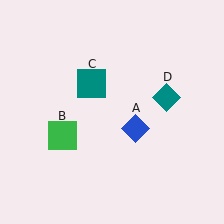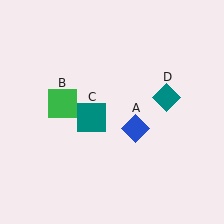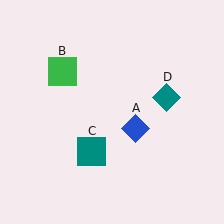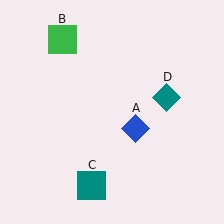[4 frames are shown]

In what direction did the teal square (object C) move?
The teal square (object C) moved down.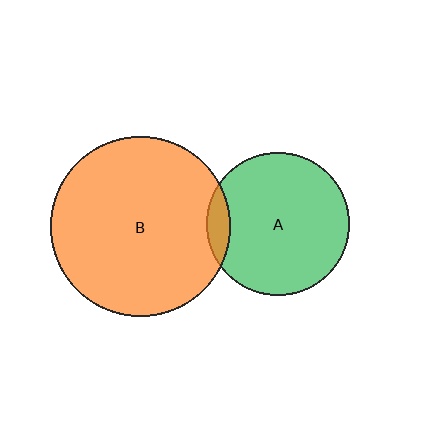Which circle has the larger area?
Circle B (orange).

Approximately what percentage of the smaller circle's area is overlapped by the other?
Approximately 10%.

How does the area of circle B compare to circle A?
Approximately 1.6 times.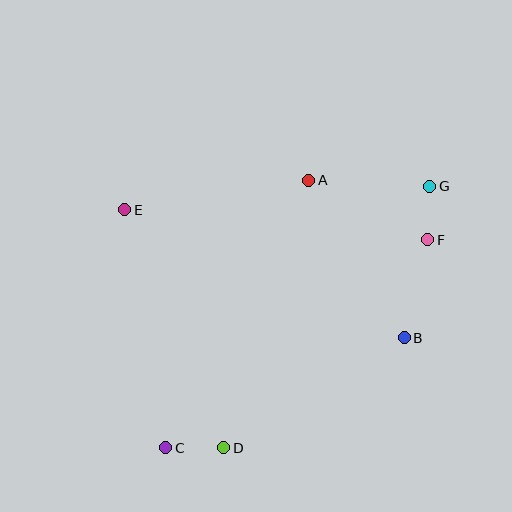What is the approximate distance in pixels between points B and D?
The distance between B and D is approximately 212 pixels.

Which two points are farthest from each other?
Points C and G are farthest from each other.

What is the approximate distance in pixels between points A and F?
The distance between A and F is approximately 133 pixels.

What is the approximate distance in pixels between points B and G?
The distance between B and G is approximately 154 pixels.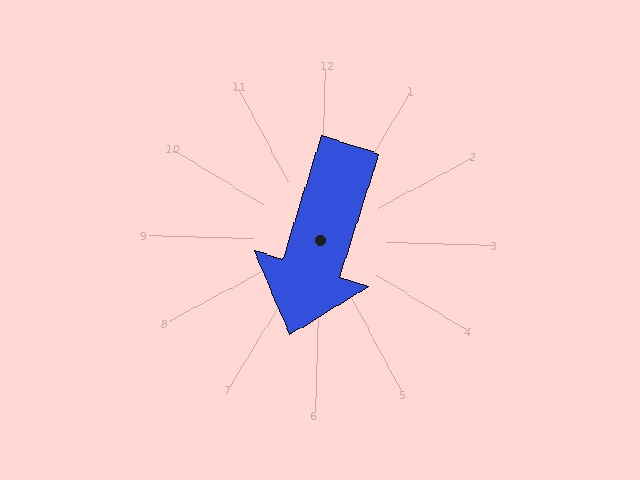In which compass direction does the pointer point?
South.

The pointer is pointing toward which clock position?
Roughly 7 o'clock.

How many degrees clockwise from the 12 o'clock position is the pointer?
Approximately 196 degrees.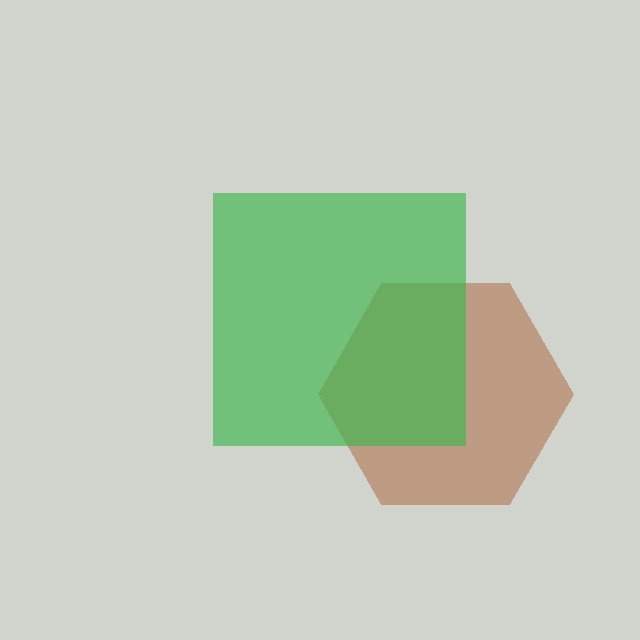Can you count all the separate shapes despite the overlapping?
Yes, there are 2 separate shapes.